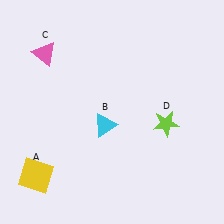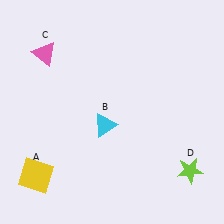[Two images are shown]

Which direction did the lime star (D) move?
The lime star (D) moved down.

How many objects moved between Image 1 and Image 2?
1 object moved between the two images.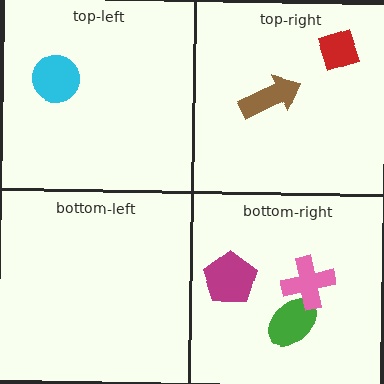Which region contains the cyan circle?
The top-left region.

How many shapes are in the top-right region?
2.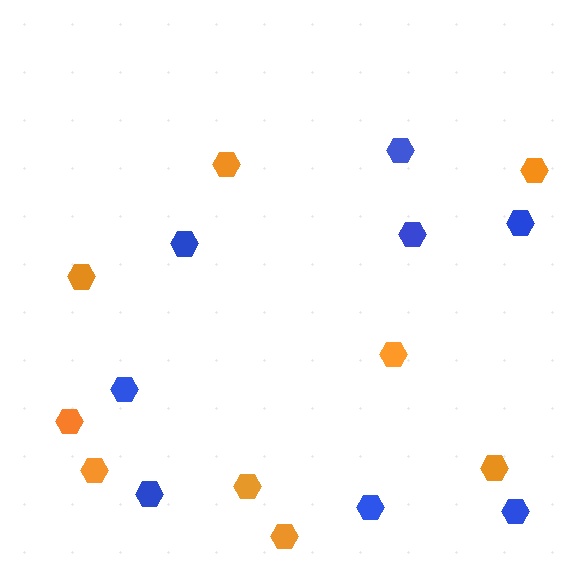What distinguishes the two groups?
There are 2 groups: one group of blue hexagons (8) and one group of orange hexagons (9).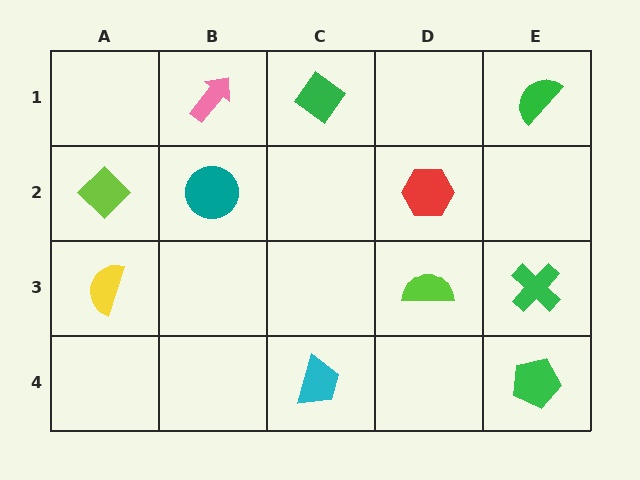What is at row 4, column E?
A green pentagon.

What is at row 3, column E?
A green cross.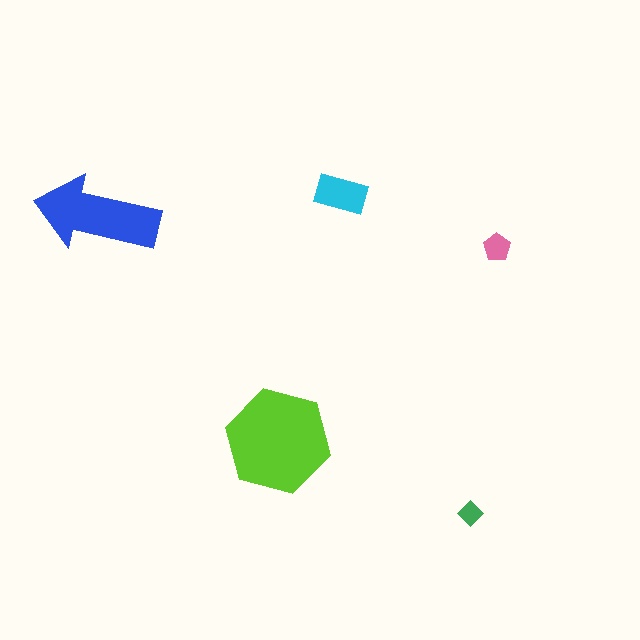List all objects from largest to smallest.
The lime hexagon, the blue arrow, the cyan rectangle, the pink pentagon, the green diamond.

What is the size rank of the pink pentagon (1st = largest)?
4th.